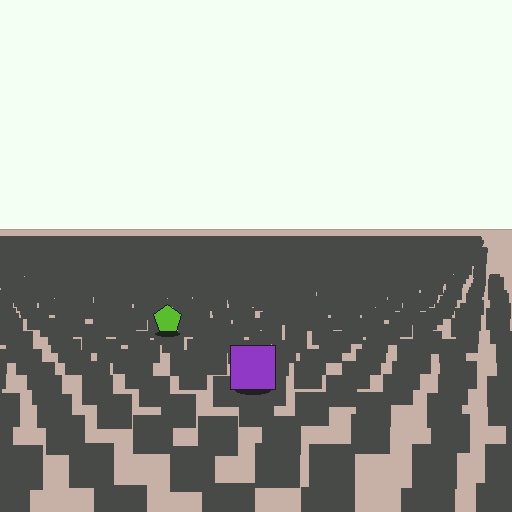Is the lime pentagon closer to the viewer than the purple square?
No. The purple square is closer — you can tell from the texture gradient: the ground texture is coarser near it.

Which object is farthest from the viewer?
The lime pentagon is farthest from the viewer. It appears smaller and the ground texture around it is denser.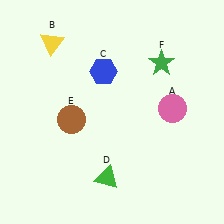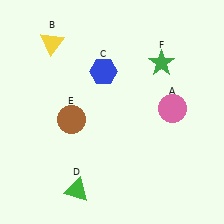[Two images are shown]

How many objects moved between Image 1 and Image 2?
1 object moved between the two images.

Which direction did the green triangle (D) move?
The green triangle (D) moved left.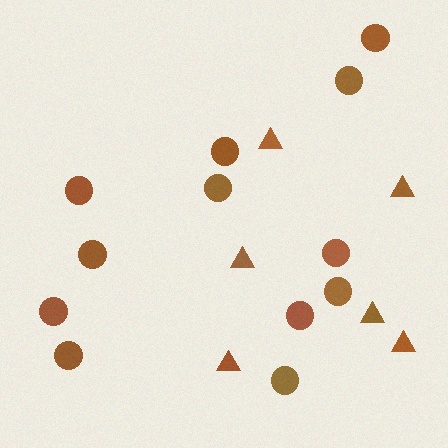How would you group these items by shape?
There are 2 groups: one group of triangles (6) and one group of circles (12).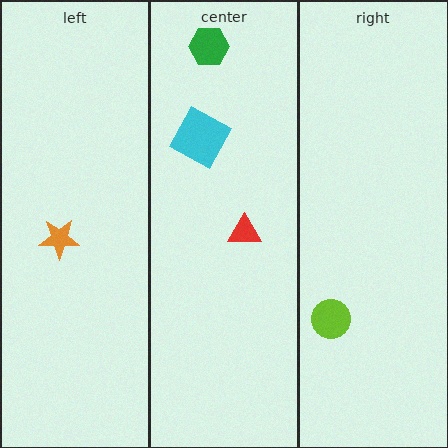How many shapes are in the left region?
1.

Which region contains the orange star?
The left region.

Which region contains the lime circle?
The right region.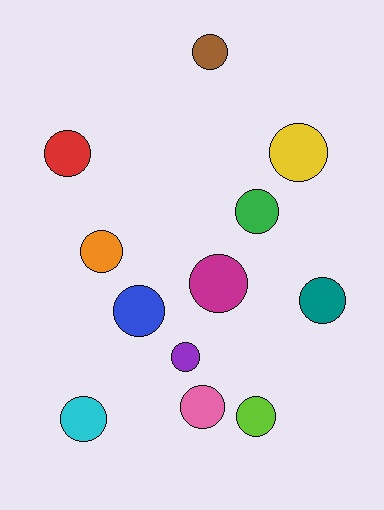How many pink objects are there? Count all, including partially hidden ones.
There is 1 pink object.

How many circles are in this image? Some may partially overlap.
There are 12 circles.